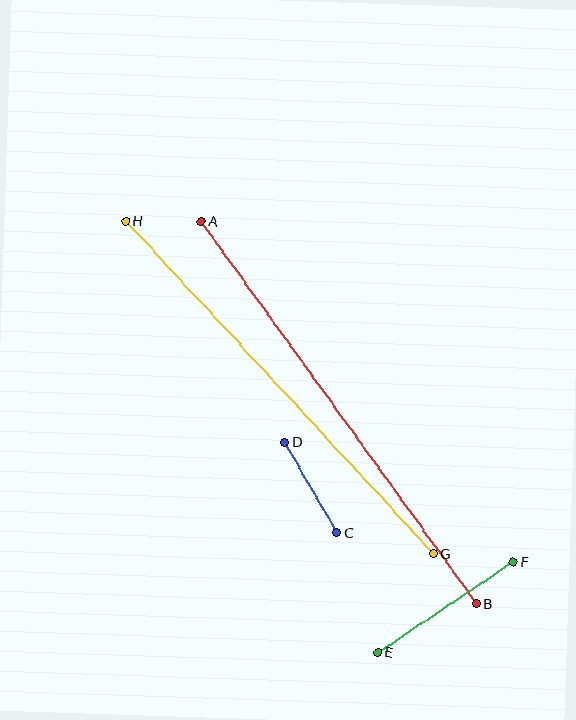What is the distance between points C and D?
The distance is approximately 104 pixels.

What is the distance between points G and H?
The distance is approximately 453 pixels.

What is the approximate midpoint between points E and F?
The midpoint is at approximately (445, 607) pixels.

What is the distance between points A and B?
The distance is approximately 471 pixels.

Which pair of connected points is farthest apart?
Points A and B are farthest apart.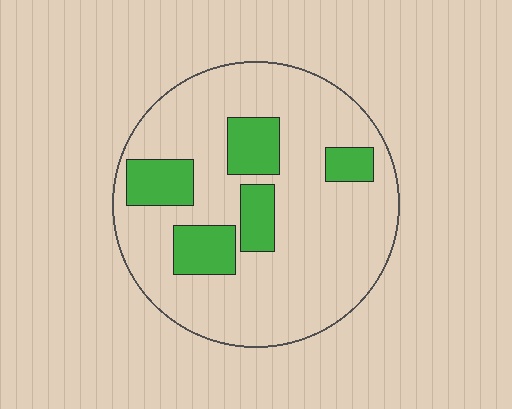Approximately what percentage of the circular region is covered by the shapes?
Approximately 20%.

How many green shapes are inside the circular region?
5.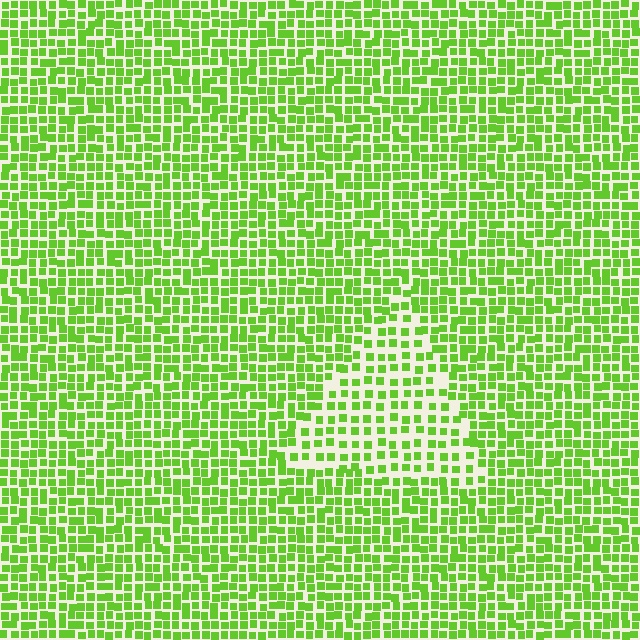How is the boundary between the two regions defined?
The boundary is defined by a change in element density (approximately 1.7x ratio). All elements are the same color, size, and shape.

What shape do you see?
I see a triangle.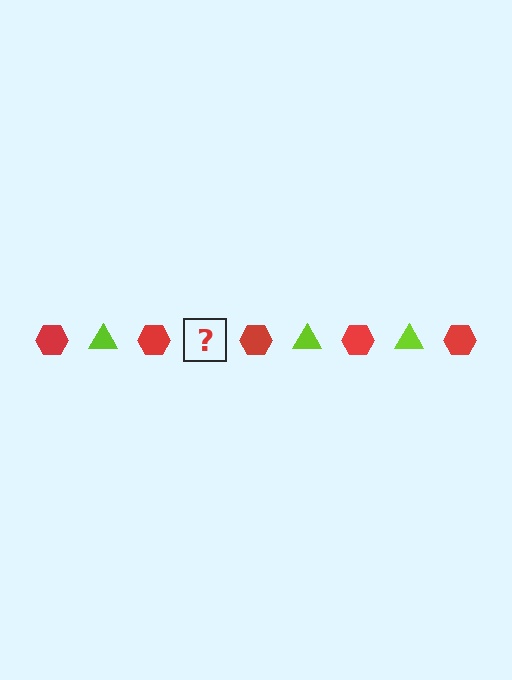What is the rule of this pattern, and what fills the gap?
The rule is that the pattern alternates between red hexagon and lime triangle. The gap should be filled with a lime triangle.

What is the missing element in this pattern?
The missing element is a lime triangle.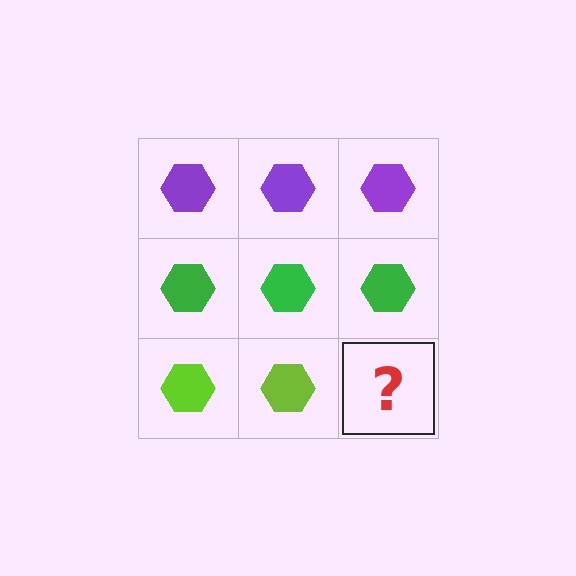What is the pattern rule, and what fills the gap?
The rule is that each row has a consistent color. The gap should be filled with a lime hexagon.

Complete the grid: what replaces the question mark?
The question mark should be replaced with a lime hexagon.